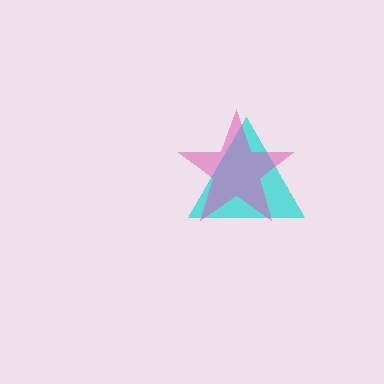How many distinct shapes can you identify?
There are 2 distinct shapes: a cyan triangle, a pink star.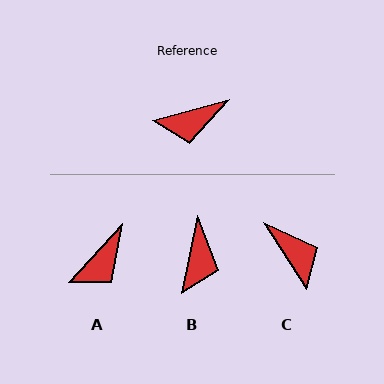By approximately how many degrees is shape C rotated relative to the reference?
Approximately 107 degrees counter-clockwise.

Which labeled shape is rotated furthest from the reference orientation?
C, about 107 degrees away.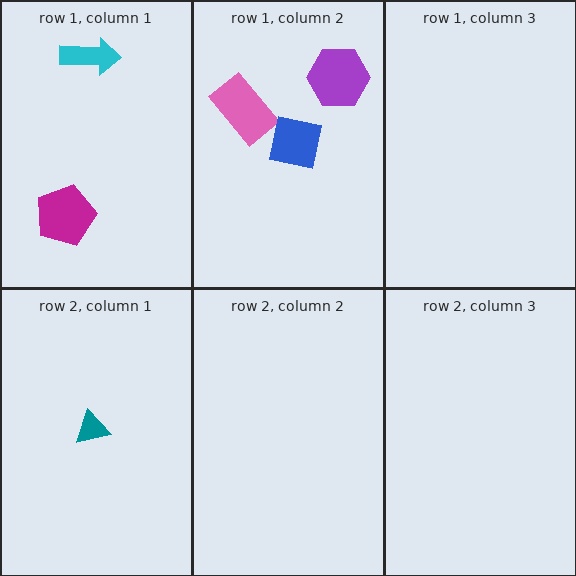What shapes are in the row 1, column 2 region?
The pink rectangle, the blue square, the purple hexagon.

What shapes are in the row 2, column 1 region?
The teal triangle.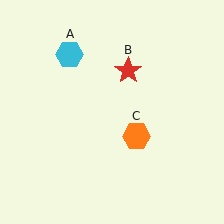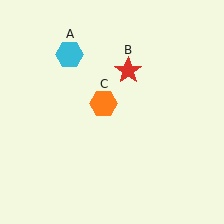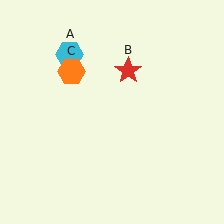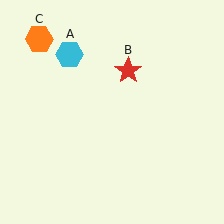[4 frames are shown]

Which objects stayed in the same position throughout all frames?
Cyan hexagon (object A) and red star (object B) remained stationary.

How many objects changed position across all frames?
1 object changed position: orange hexagon (object C).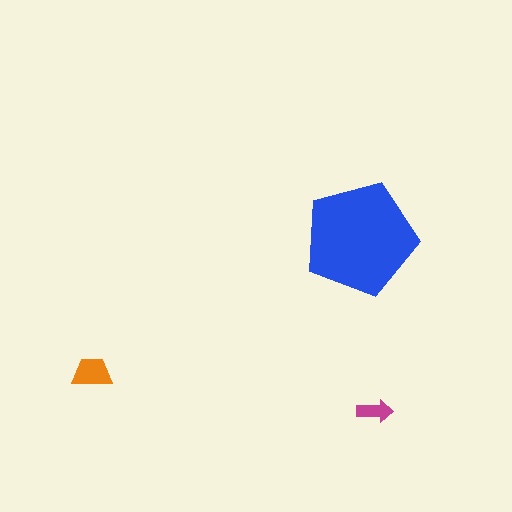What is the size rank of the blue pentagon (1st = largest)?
1st.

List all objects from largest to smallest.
The blue pentagon, the orange trapezoid, the magenta arrow.